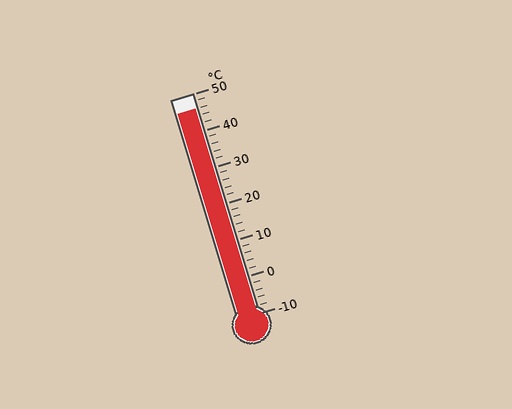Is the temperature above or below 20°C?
The temperature is above 20°C.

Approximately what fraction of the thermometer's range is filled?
The thermometer is filled to approximately 95% of its range.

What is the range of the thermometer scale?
The thermometer scale ranges from -10°C to 50°C.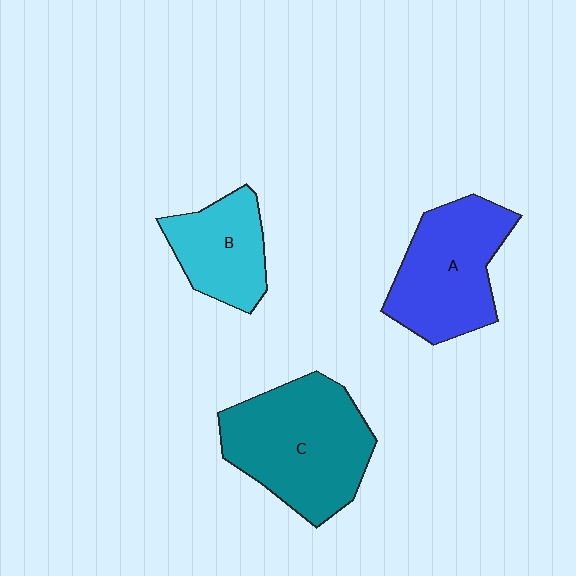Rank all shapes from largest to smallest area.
From largest to smallest: C (teal), A (blue), B (cyan).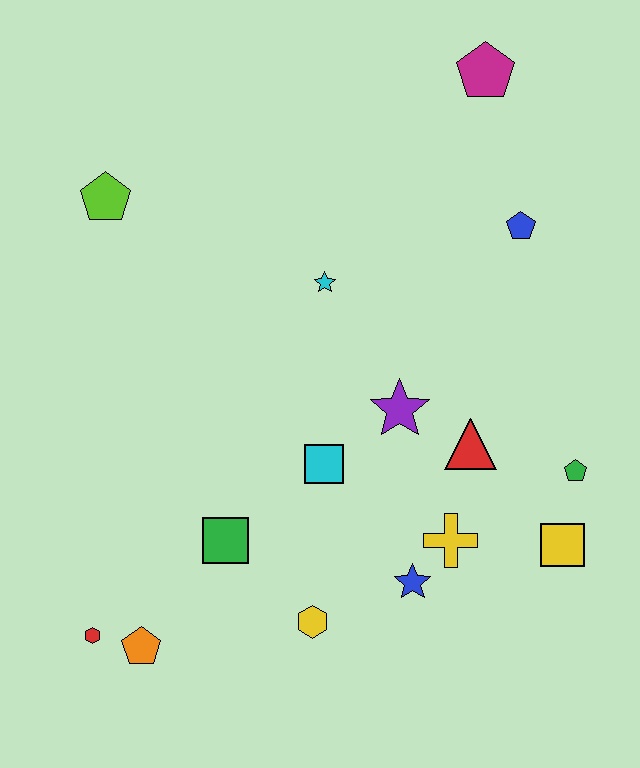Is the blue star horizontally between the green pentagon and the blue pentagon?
No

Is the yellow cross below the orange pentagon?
No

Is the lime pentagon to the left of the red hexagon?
No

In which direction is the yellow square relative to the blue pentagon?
The yellow square is below the blue pentagon.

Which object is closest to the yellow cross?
The blue star is closest to the yellow cross.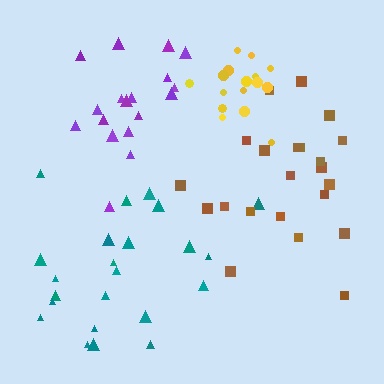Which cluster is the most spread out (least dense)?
Teal.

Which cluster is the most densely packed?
Yellow.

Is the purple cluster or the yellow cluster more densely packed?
Yellow.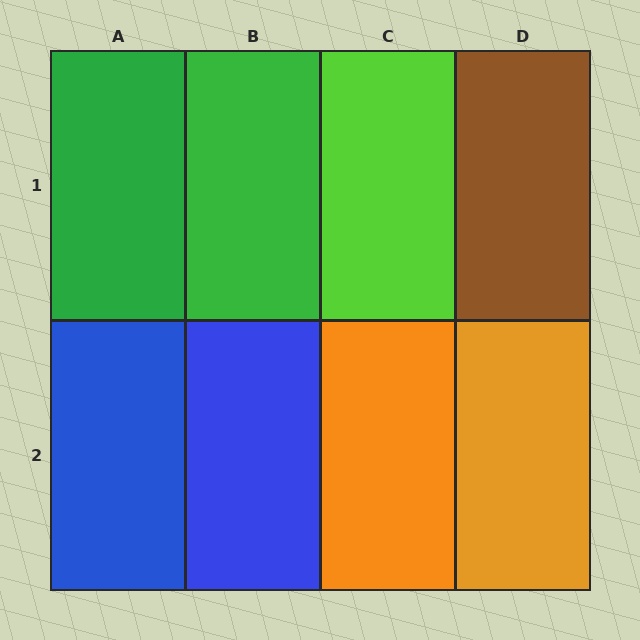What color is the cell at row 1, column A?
Green.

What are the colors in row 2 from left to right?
Blue, blue, orange, orange.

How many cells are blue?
2 cells are blue.